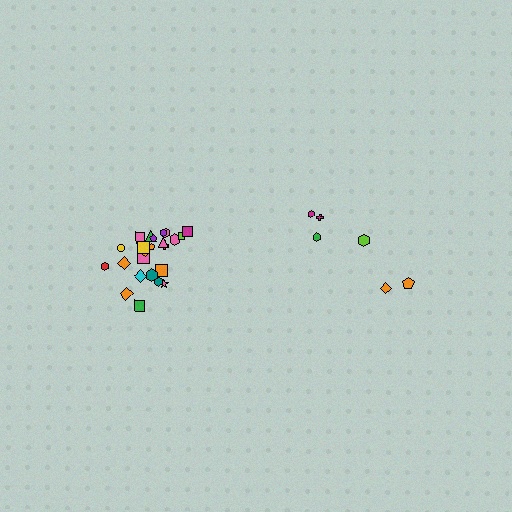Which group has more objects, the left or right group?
The left group.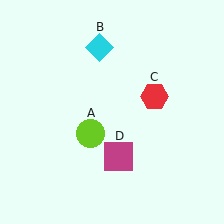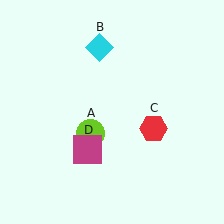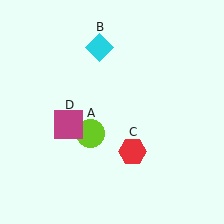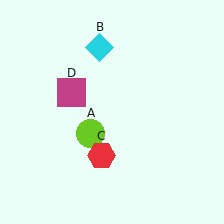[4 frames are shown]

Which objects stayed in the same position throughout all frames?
Lime circle (object A) and cyan diamond (object B) remained stationary.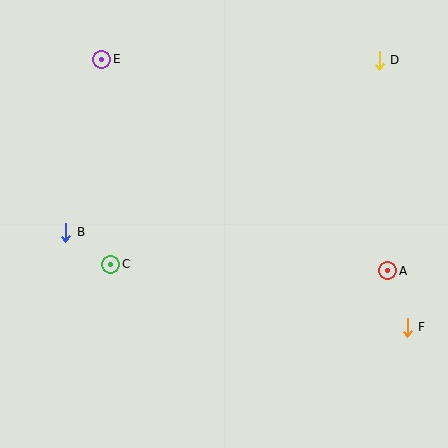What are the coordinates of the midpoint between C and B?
The midpoint between C and B is at (88, 248).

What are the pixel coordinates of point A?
Point A is at (388, 271).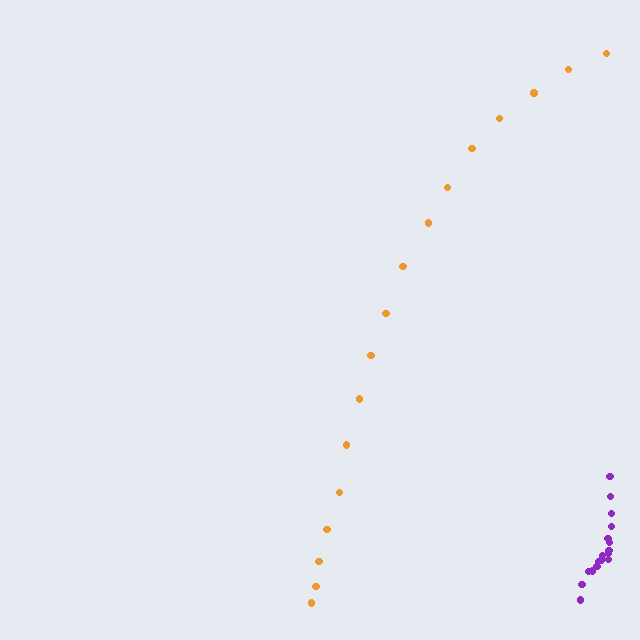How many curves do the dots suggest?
There are 2 distinct paths.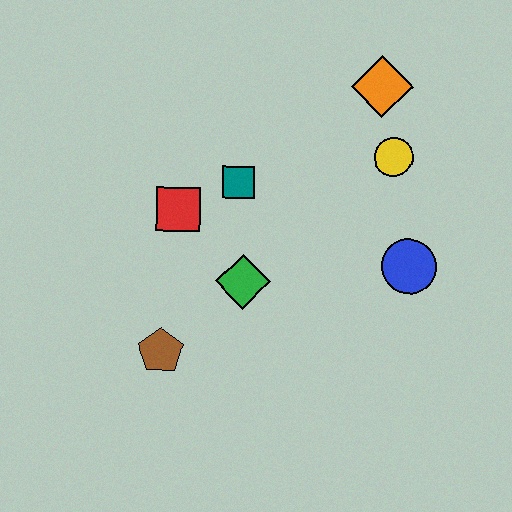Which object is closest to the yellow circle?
The orange diamond is closest to the yellow circle.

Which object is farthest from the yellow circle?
The brown pentagon is farthest from the yellow circle.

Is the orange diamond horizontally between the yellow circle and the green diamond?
Yes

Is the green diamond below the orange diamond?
Yes